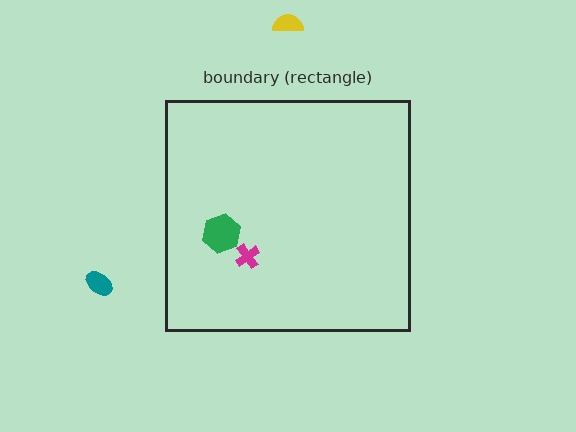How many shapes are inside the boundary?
2 inside, 2 outside.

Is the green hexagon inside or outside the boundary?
Inside.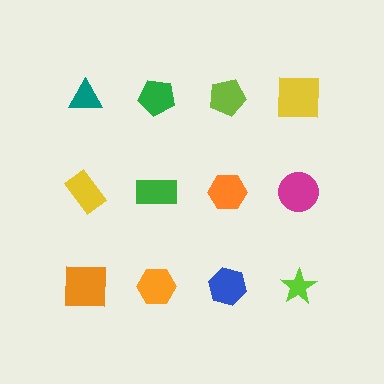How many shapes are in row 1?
4 shapes.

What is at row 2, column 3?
An orange hexagon.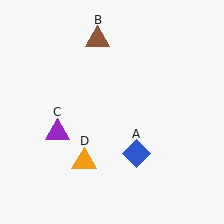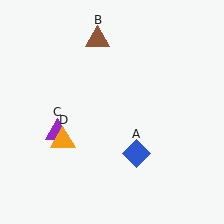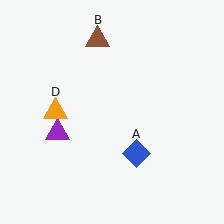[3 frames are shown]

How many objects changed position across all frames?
1 object changed position: orange triangle (object D).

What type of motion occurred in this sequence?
The orange triangle (object D) rotated clockwise around the center of the scene.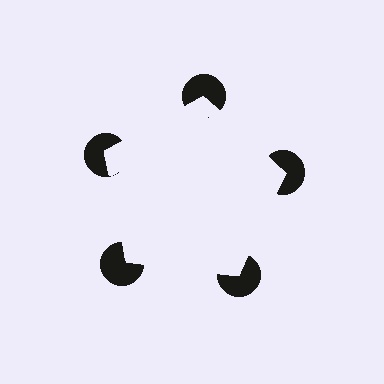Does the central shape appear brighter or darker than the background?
It typically appears slightly brighter than the background, even though no actual brightness change is drawn.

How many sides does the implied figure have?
5 sides.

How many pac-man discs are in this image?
There are 5 — one at each vertex of the illusory pentagon.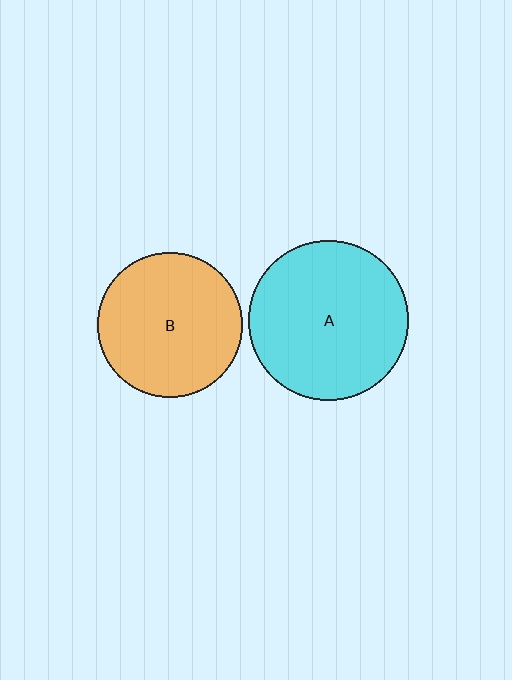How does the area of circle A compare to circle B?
Approximately 1.2 times.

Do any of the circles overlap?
No, none of the circles overlap.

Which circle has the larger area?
Circle A (cyan).